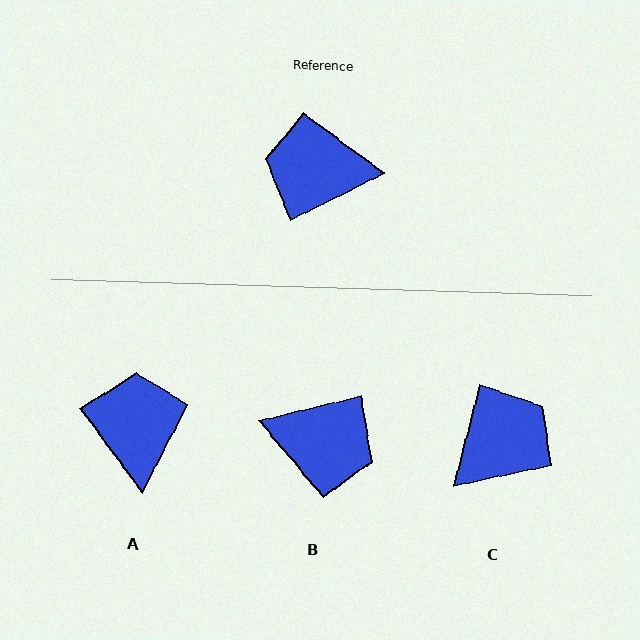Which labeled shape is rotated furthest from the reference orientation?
B, about 167 degrees away.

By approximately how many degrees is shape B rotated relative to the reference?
Approximately 167 degrees counter-clockwise.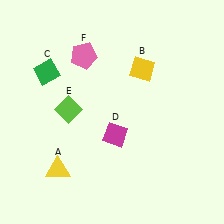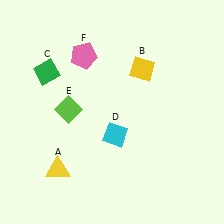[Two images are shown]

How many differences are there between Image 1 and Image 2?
There is 1 difference between the two images.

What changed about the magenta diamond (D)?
In Image 1, D is magenta. In Image 2, it changed to cyan.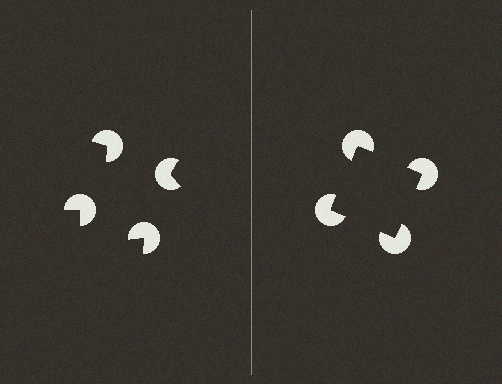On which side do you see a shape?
An illusory square appears on the right side. On the left side the wedge cuts are rotated, so no coherent shape forms.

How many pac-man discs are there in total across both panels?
8 — 4 on each side.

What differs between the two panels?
The pac-man discs are positioned identically on both sides; only the wedge orientations differ. On the right they align to a square; on the left they are misaligned.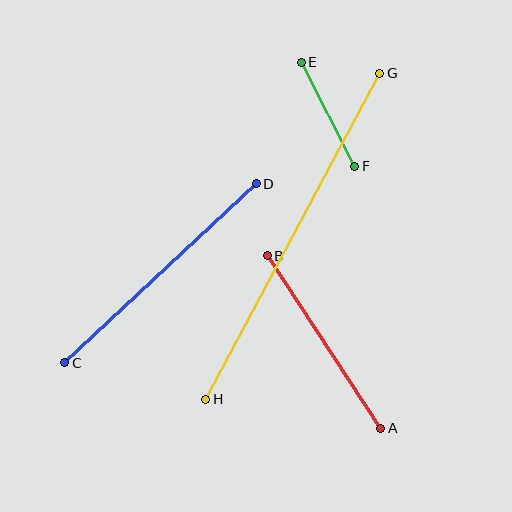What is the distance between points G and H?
The distance is approximately 369 pixels.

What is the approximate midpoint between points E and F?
The midpoint is at approximately (328, 114) pixels.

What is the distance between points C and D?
The distance is approximately 262 pixels.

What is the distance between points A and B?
The distance is approximately 206 pixels.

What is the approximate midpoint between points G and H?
The midpoint is at approximately (293, 236) pixels.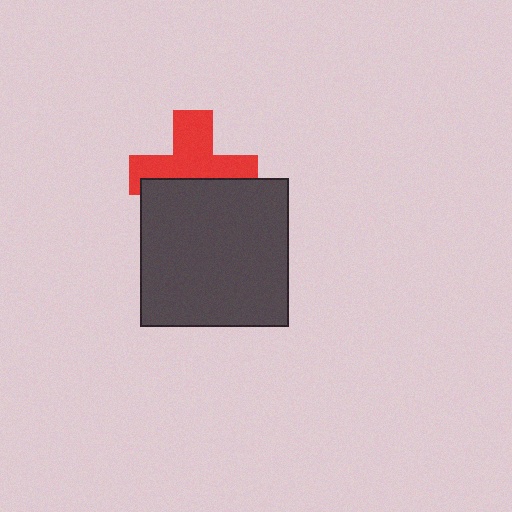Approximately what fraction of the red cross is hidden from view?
Roughly 45% of the red cross is hidden behind the dark gray square.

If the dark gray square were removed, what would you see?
You would see the complete red cross.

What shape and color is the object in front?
The object in front is a dark gray square.